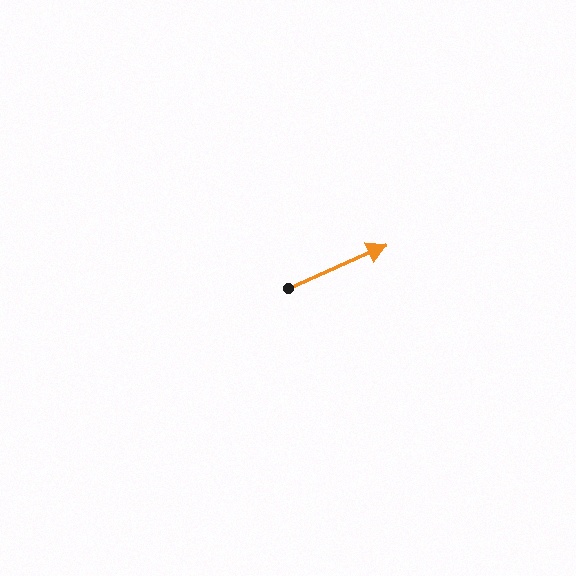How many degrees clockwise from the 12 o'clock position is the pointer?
Approximately 66 degrees.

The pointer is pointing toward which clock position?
Roughly 2 o'clock.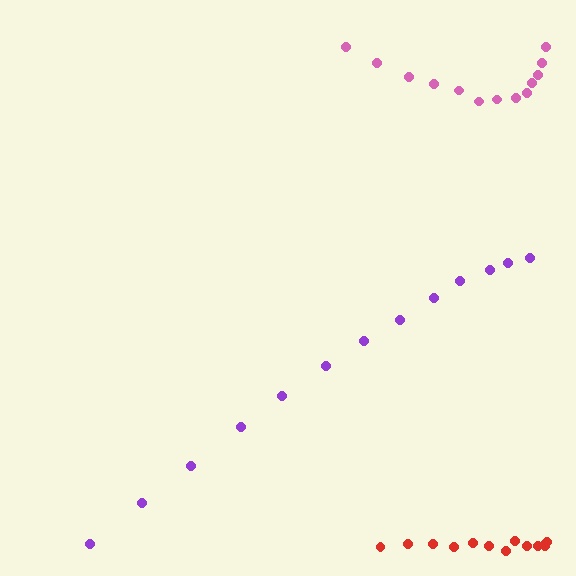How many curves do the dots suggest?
There are 3 distinct paths.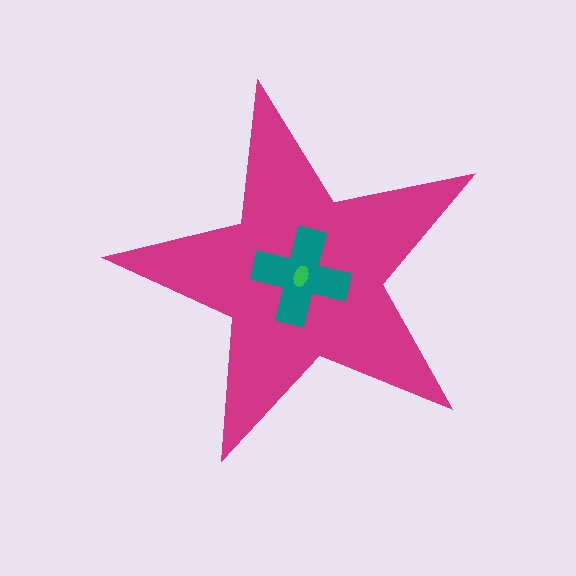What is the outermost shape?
The magenta star.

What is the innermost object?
The green ellipse.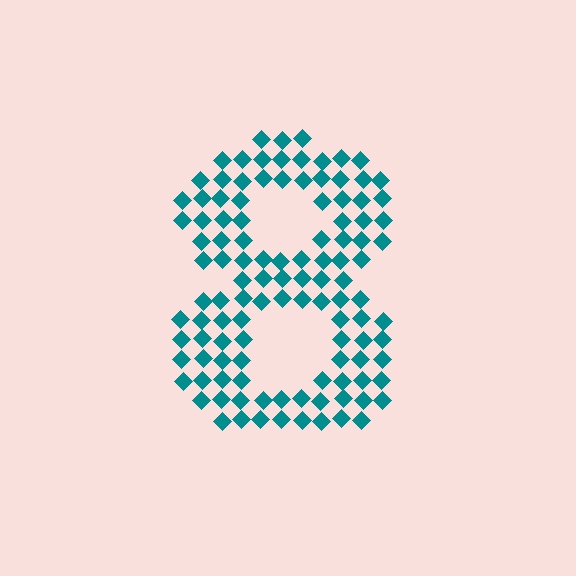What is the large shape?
The large shape is the digit 8.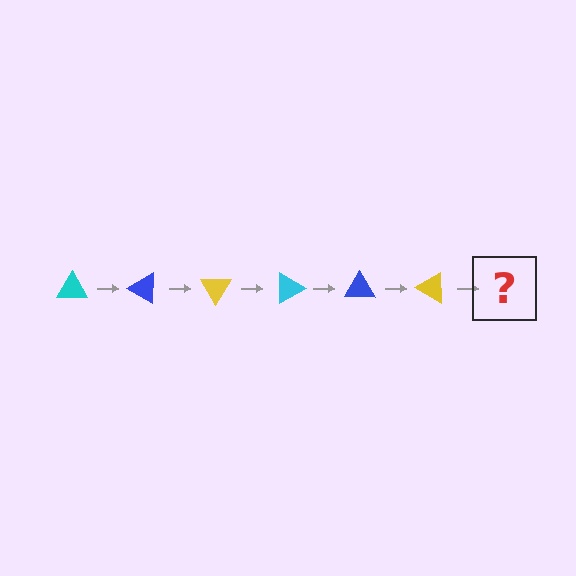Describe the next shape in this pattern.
It should be a cyan triangle, rotated 180 degrees from the start.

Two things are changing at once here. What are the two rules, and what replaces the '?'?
The two rules are that it rotates 30 degrees each step and the color cycles through cyan, blue, and yellow. The '?' should be a cyan triangle, rotated 180 degrees from the start.